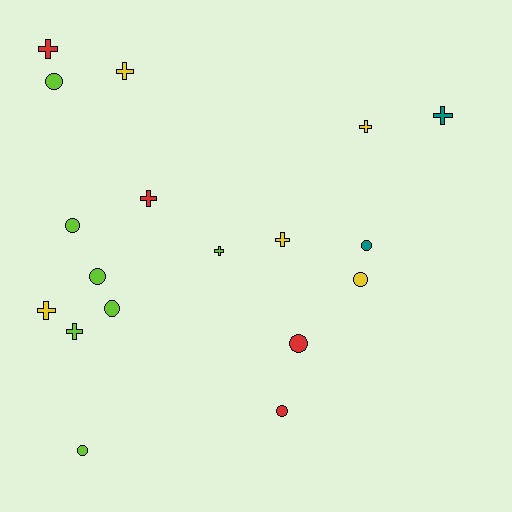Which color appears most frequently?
Lime, with 7 objects.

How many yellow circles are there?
There is 1 yellow circle.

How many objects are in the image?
There are 18 objects.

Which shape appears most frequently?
Cross, with 9 objects.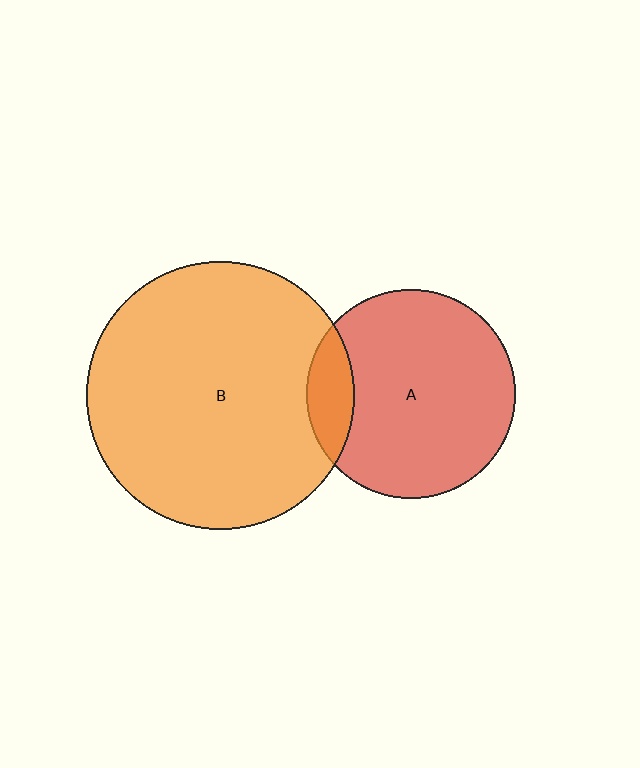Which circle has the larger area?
Circle B (orange).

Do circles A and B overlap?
Yes.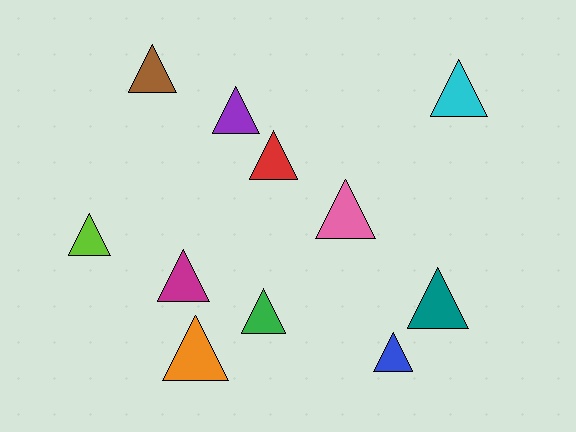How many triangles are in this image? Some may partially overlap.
There are 11 triangles.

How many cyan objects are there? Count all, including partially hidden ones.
There is 1 cyan object.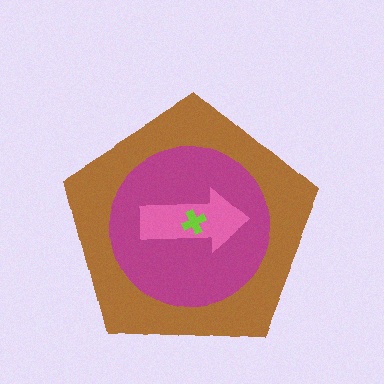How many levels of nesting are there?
4.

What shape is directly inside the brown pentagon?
The magenta circle.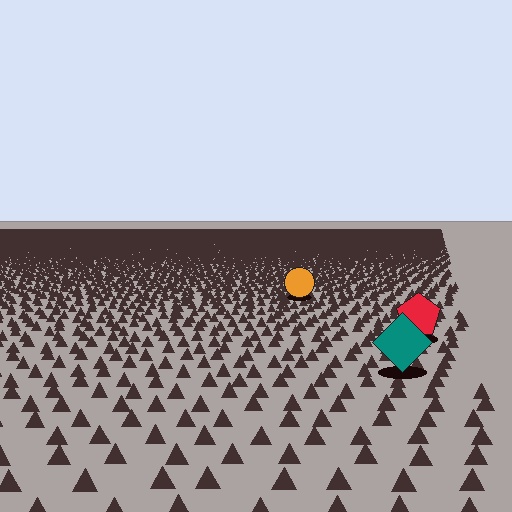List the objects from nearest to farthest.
From nearest to farthest: the teal diamond, the red pentagon, the orange circle.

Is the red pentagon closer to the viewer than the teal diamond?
No. The teal diamond is closer — you can tell from the texture gradient: the ground texture is coarser near it.